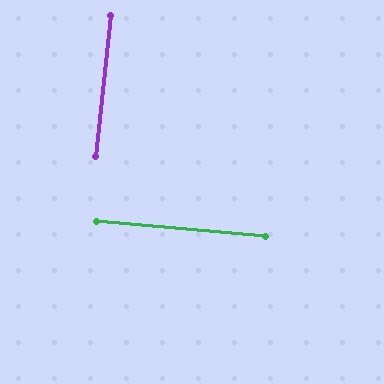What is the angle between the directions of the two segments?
Approximately 89 degrees.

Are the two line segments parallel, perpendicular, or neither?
Perpendicular — they meet at approximately 89°.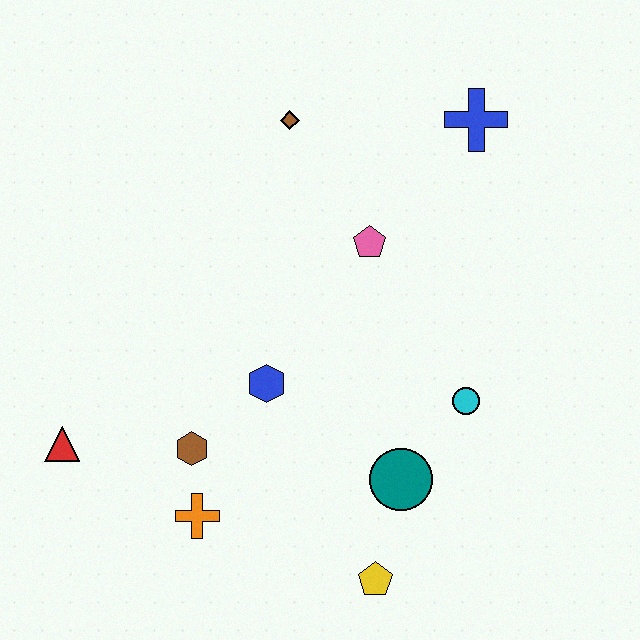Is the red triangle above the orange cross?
Yes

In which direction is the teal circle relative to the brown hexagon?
The teal circle is to the right of the brown hexagon.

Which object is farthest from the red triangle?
The blue cross is farthest from the red triangle.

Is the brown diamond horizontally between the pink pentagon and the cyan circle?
No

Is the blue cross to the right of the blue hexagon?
Yes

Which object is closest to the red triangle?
The brown hexagon is closest to the red triangle.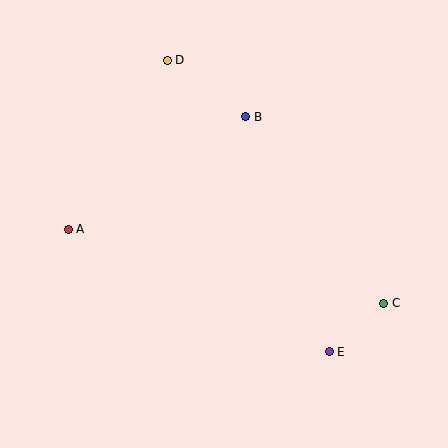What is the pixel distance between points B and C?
The distance between B and C is 232 pixels.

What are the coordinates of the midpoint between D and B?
The midpoint between D and B is at (207, 89).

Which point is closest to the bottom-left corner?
Point A is closest to the bottom-left corner.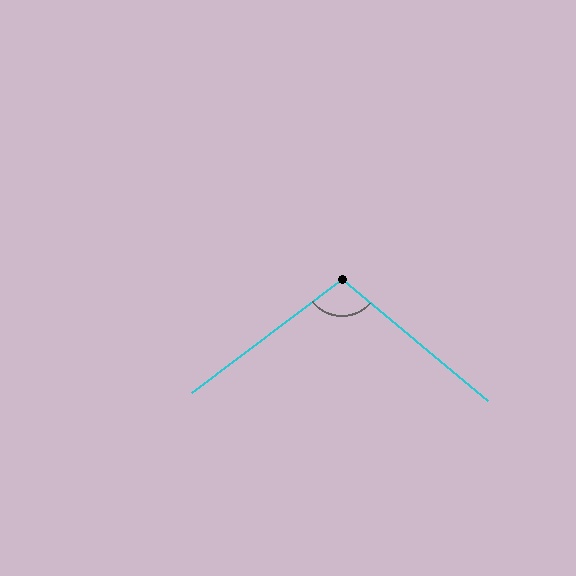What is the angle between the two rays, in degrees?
Approximately 103 degrees.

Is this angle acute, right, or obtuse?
It is obtuse.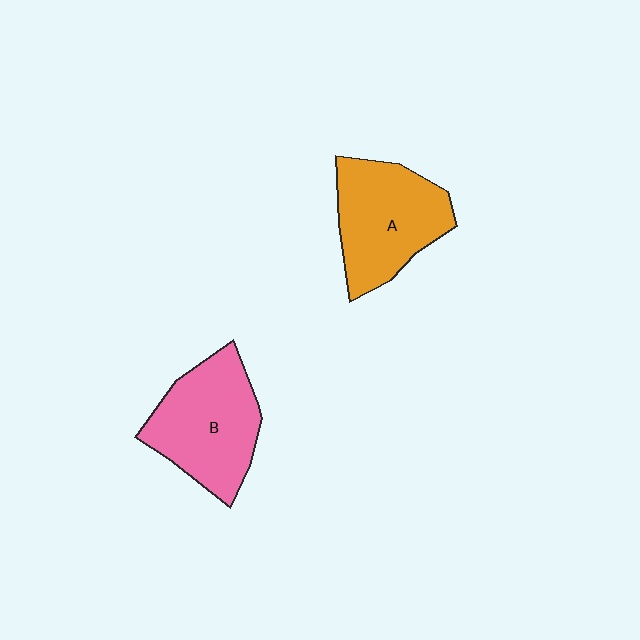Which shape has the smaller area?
Shape A (orange).